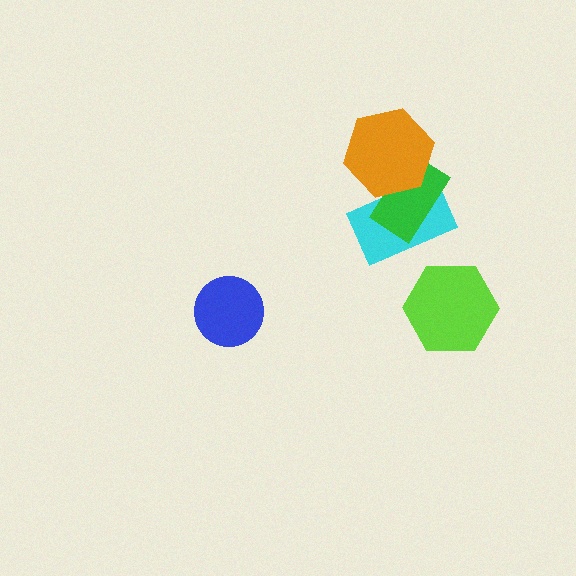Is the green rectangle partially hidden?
Yes, it is partially covered by another shape.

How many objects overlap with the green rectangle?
2 objects overlap with the green rectangle.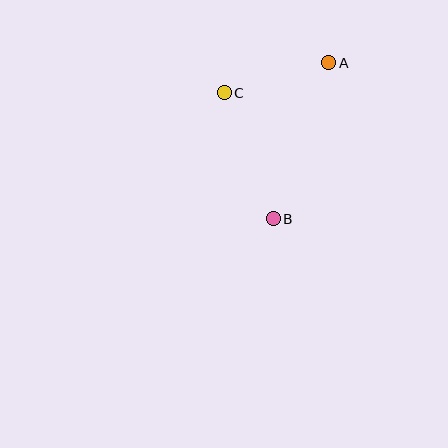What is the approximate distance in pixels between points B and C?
The distance between B and C is approximately 135 pixels.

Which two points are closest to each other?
Points A and C are closest to each other.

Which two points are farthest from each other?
Points A and B are farthest from each other.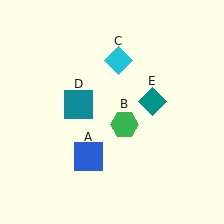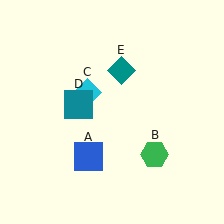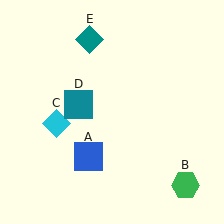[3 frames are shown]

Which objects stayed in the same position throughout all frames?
Blue square (object A) and teal square (object D) remained stationary.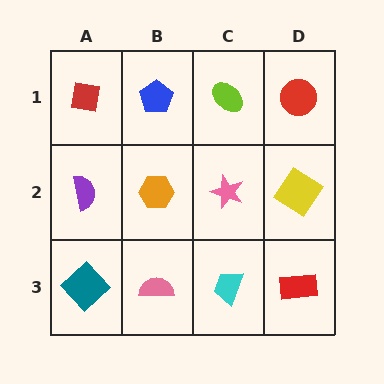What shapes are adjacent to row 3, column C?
A pink star (row 2, column C), a pink semicircle (row 3, column B), a red rectangle (row 3, column D).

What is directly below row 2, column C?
A cyan trapezoid.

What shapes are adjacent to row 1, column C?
A pink star (row 2, column C), a blue pentagon (row 1, column B), a red circle (row 1, column D).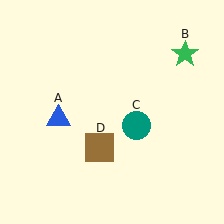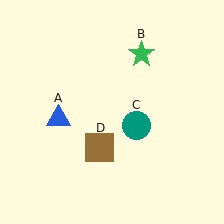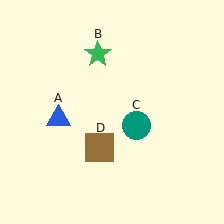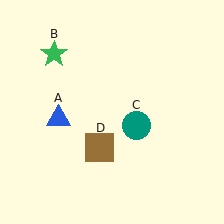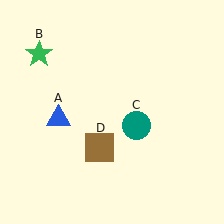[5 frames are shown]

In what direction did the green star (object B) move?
The green star (object B) moved left.